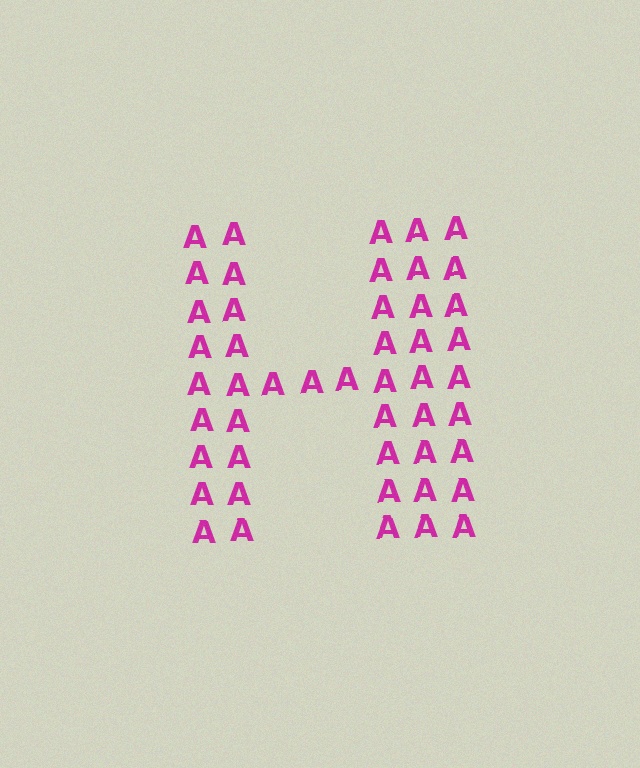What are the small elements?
The small elements are letter A's.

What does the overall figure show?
The overall figure shows the letter H.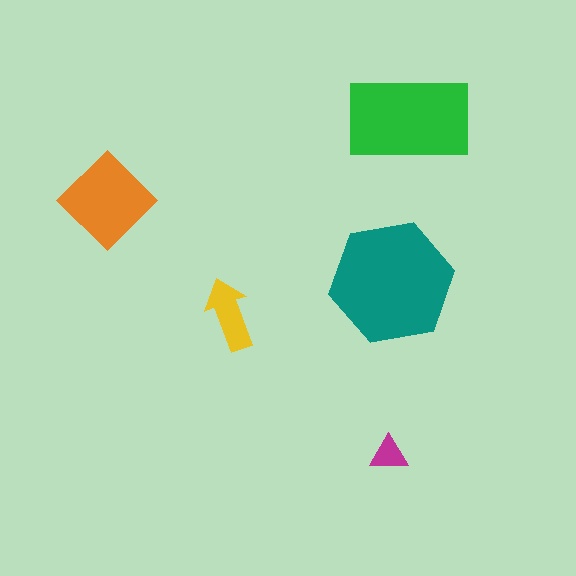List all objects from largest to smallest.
The teal hexagon, the green rectangle, the orange diamond, the yellow arrow, the magenta triangle.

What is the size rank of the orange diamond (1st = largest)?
3rd.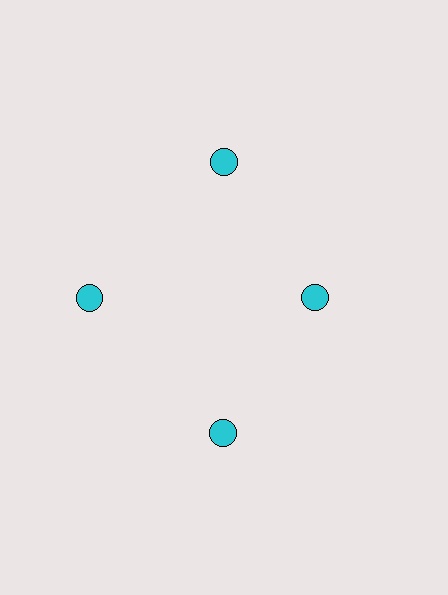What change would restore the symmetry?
The symmetry would be restored by moving it outward, back onto the ring so that all 4 circles sit at equal angles and equal distance from the center.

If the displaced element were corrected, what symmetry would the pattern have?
It would have 4-fold rotational symmetry — the pattern would map onto itself every 90 degrees.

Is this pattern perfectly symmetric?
No. The 4 cyan circles are arranged in a ring, but one element near the 3 o'clock position is pulled inward toward the center, breaking the 4-fold rotational symmetry.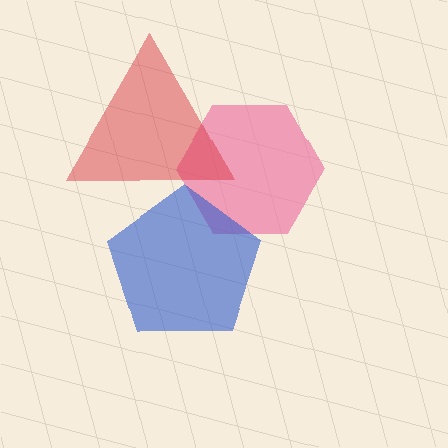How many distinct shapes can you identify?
There are 3 distinct shapes: a pink hexagon, a red triangle, a blue pentagon.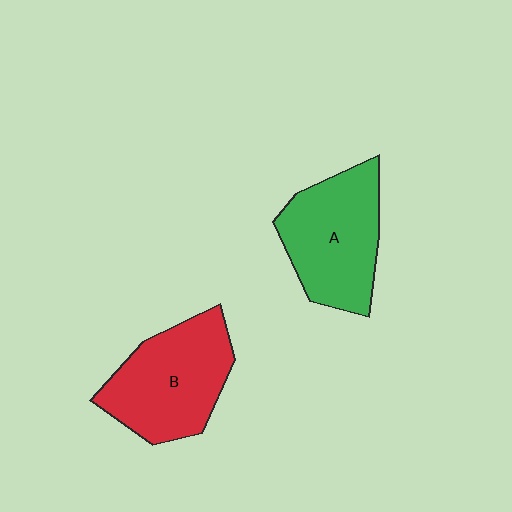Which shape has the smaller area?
Shape A (green).